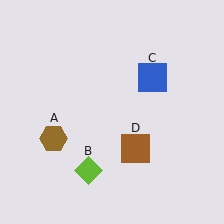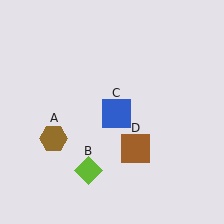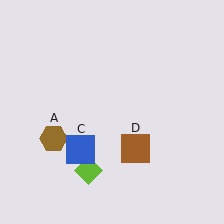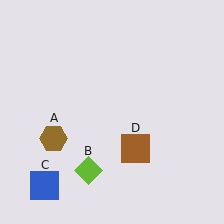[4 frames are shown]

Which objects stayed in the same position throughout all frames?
Brown hexagon (object A) and lime diamond (object B) and brown square (object D) remained stationary.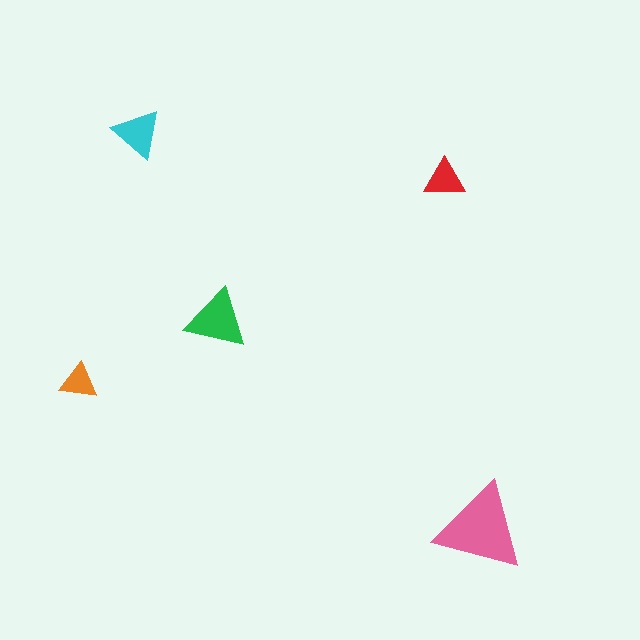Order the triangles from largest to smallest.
the pink one, the green one, the cyan one, the red one, the orange one.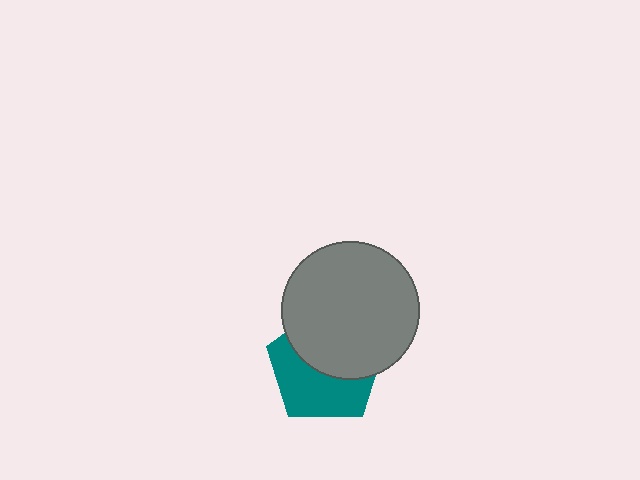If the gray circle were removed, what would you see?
You would see the complete teal pentagon.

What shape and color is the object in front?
The object in front is a gray circle.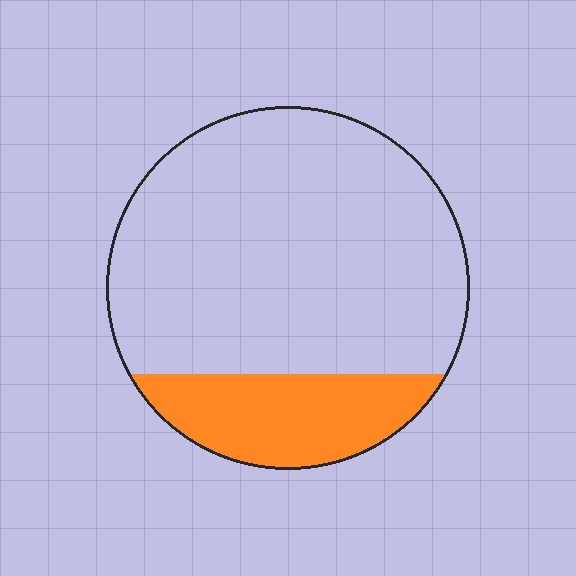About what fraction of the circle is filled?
About one fifth (1/5).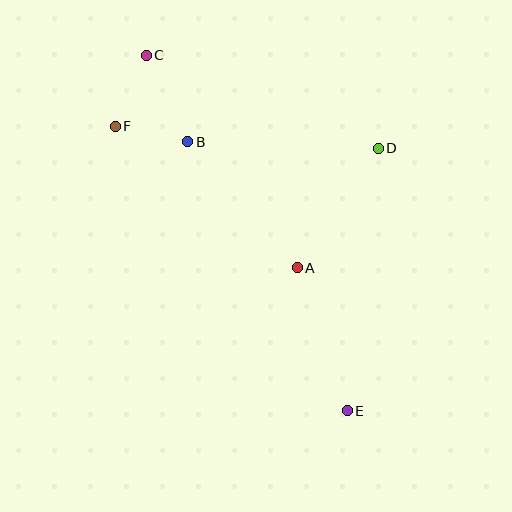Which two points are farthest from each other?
Points C and E are farthest from each other.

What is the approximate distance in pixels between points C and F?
The distance between C and F is approximately 78 pixels.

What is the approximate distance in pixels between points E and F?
The distance between E and F is approximately 367 pixels.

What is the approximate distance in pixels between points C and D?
The distance between C and D is approximately 250 pixels.